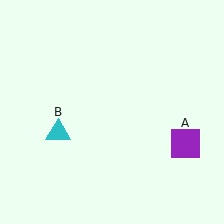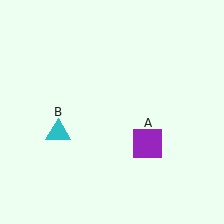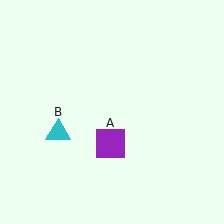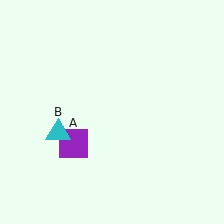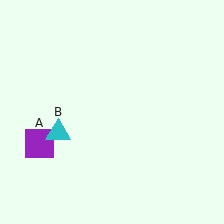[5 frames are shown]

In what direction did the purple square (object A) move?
The purple square (object A) moved left.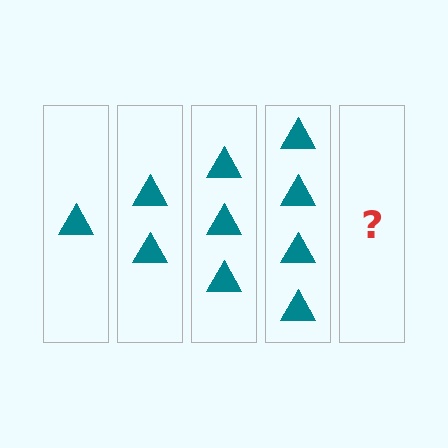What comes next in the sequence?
The next element should be 5 triangles.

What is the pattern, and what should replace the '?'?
The pattern is that each step adds one more triangle. The '?' should be 5 triangles.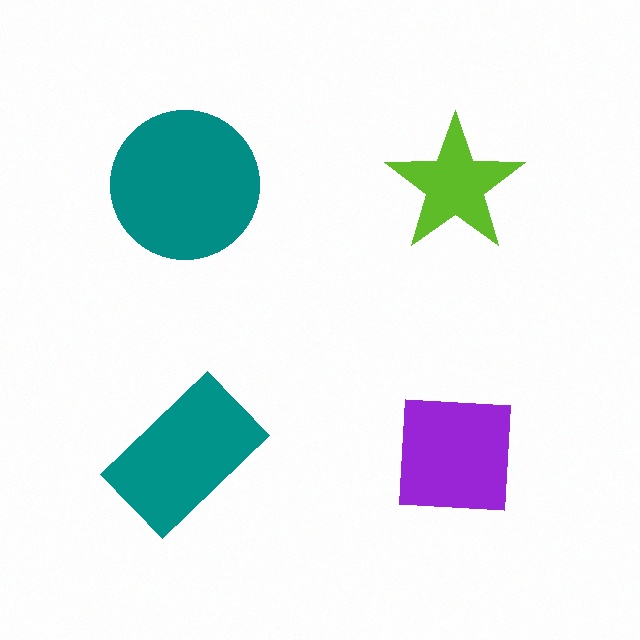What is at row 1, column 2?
A lime star.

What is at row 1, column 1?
A teal circle.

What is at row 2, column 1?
A teal rectangle.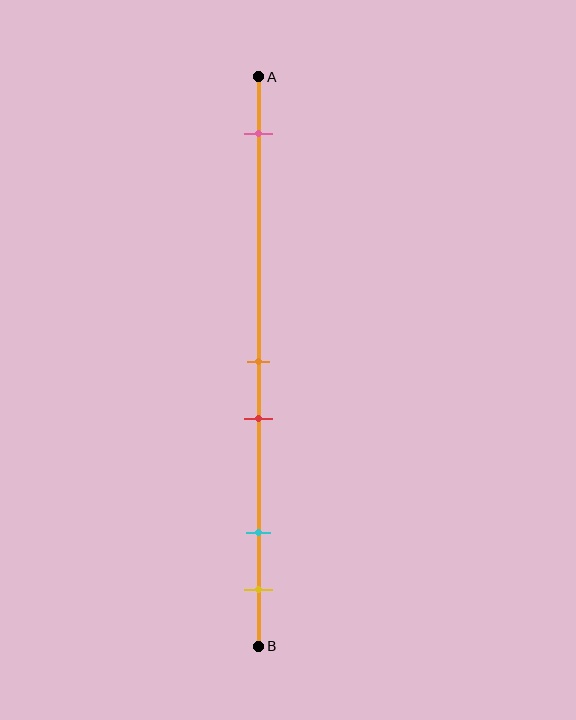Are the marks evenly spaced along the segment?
No, the marks are not evenly spaced.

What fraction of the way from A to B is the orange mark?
The orange mark is approximately 50% (0.5) of the way from A to B.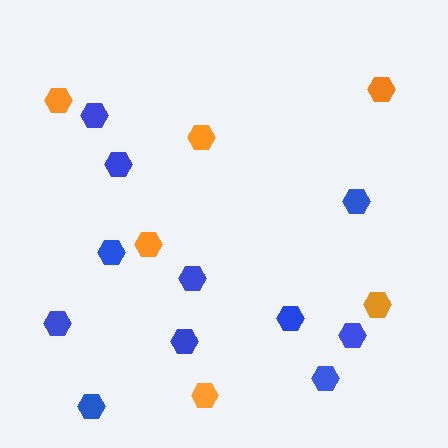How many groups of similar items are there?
There are 2 groups: one group of orange hexagons (6) and one group of blue hexagons (11).